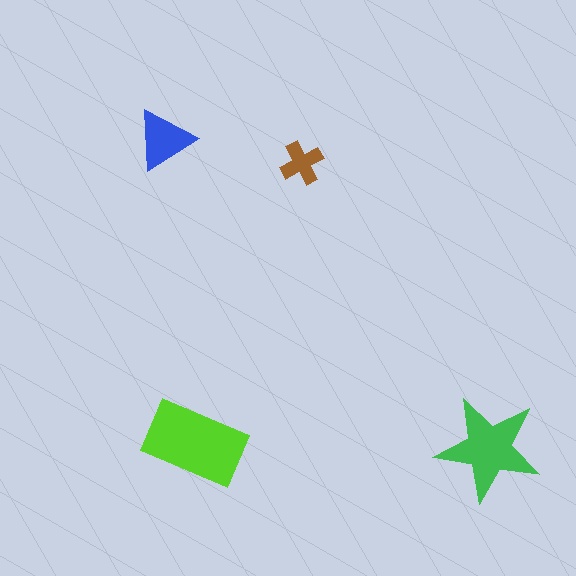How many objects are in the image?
There are 4 objects in the image.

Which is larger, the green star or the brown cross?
The green star.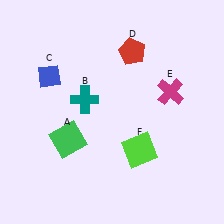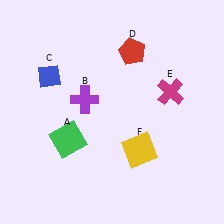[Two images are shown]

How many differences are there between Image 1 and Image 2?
There are 2 differences between the two images.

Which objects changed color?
B changed from teal to purple. F changed from lime to yellow.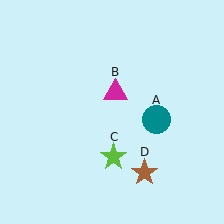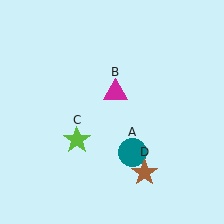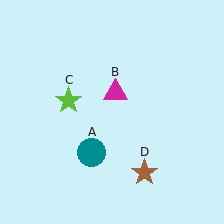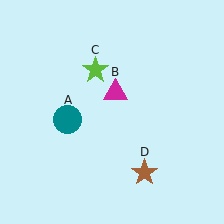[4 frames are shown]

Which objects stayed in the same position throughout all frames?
Magenta triangle (object B) and brown star (object D) remained stationary.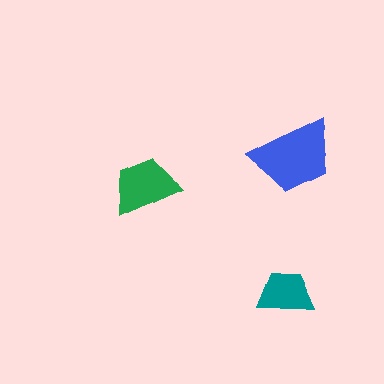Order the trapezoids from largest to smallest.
the blue one, the green one, the teal one.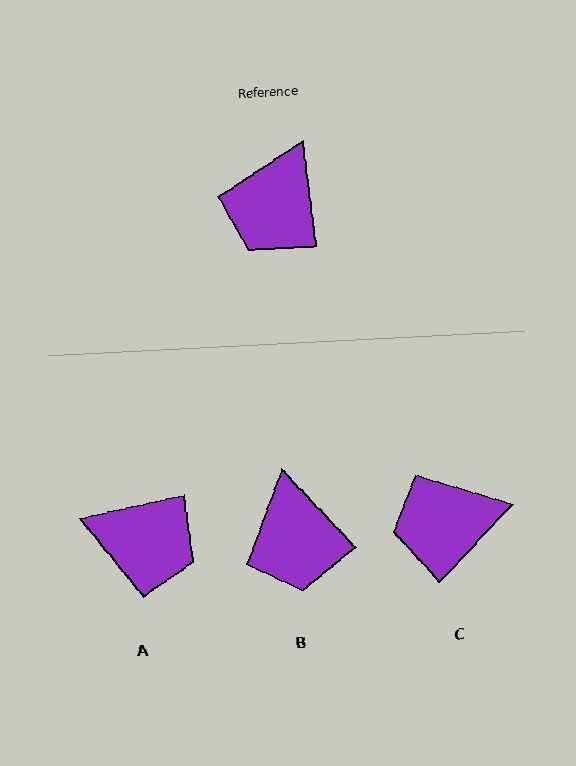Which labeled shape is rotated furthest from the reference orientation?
A, about 95 degrees away.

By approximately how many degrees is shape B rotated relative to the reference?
Approximately 36 degrees counter-clockwise.